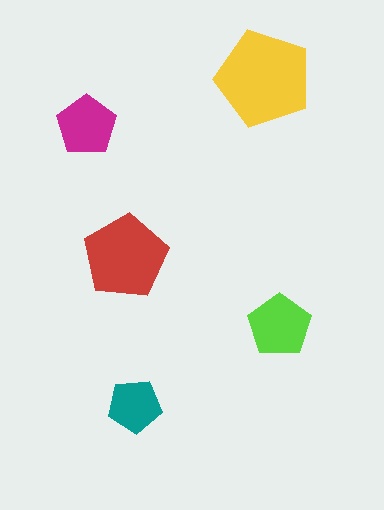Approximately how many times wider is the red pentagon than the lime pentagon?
About 1.5 times wider.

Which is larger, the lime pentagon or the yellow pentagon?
The yellow one.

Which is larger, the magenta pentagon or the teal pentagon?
The magenta one.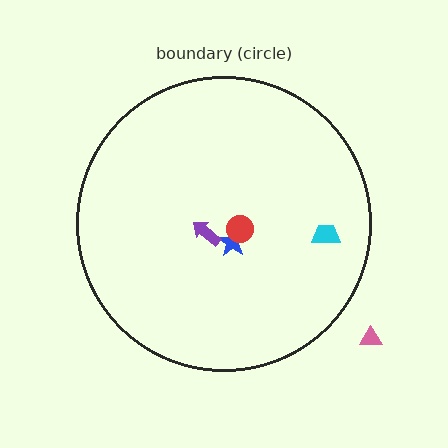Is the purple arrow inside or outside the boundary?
Inside.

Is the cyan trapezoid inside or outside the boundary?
Inside.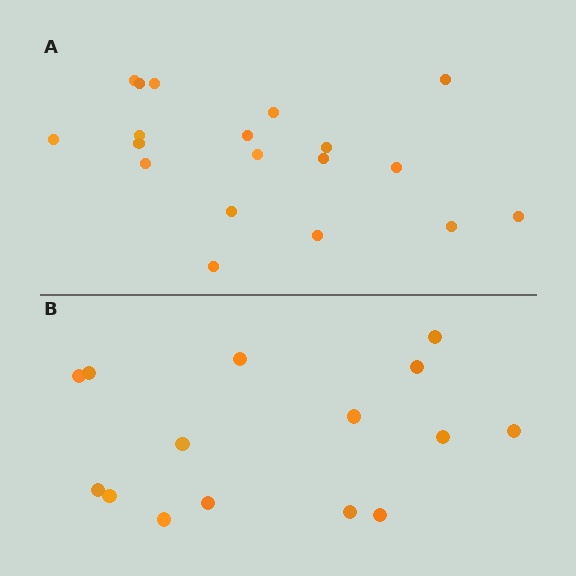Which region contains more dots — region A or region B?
Region A (the top region) has more dots.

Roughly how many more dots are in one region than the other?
Region A has about 4 more dots than region B.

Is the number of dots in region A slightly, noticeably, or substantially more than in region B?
Region A has noticeably more, but not dramatically so. The ratio is roughly 1.3 to 1.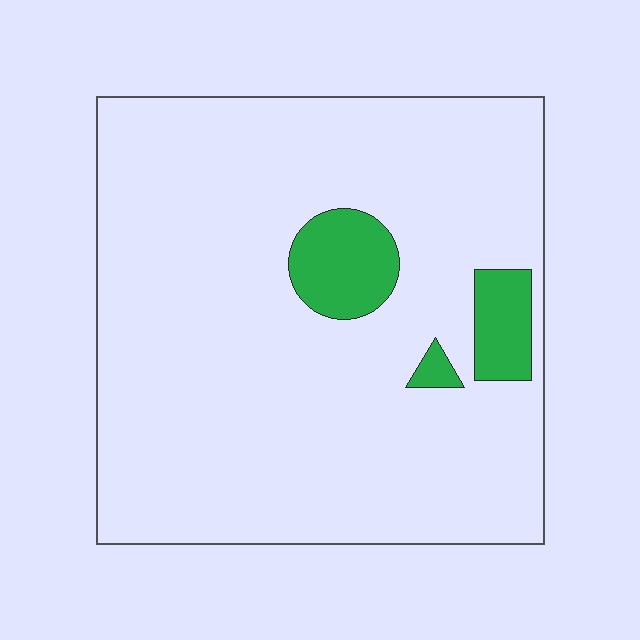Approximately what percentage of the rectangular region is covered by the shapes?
Approximately 10%.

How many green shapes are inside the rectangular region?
3.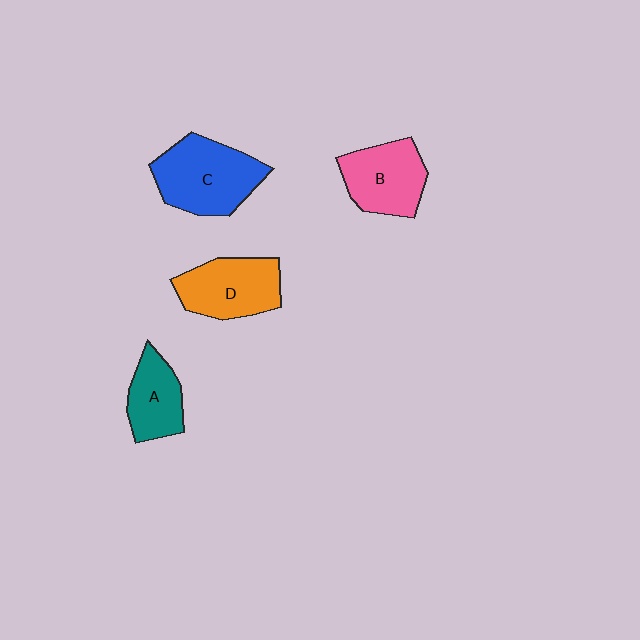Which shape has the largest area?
Shape C (blue).